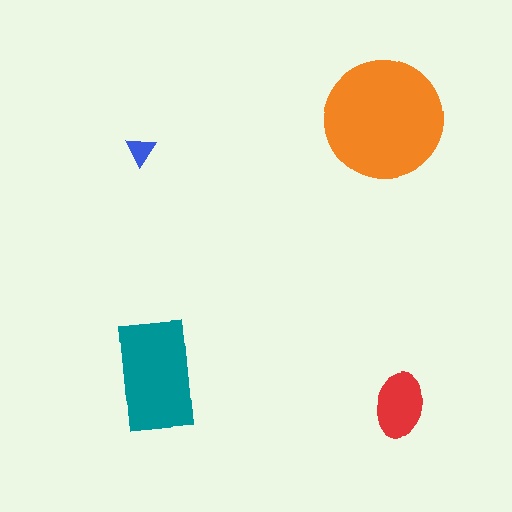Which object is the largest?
The orange circle.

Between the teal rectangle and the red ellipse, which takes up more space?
The teal rectangle.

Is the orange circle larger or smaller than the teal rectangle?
Larger.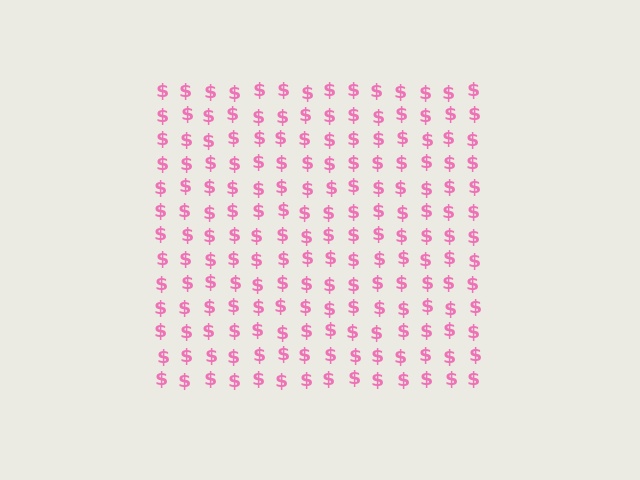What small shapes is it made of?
It is made of small dollar signs.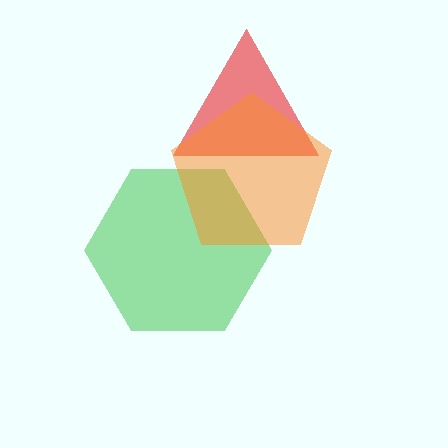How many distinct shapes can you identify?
There are 3 distinct shapes: a red triangle, a green hexagon, an orange pentagon.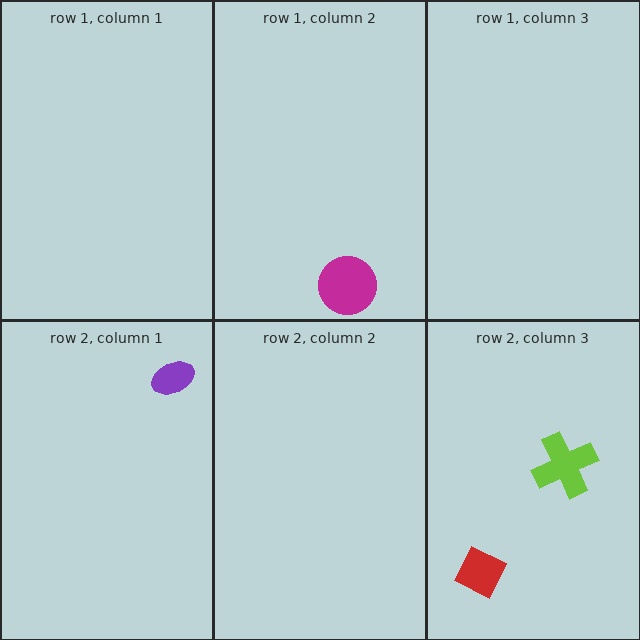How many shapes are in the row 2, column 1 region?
1.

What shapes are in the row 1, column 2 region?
The magenta circle.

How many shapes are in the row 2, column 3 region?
2.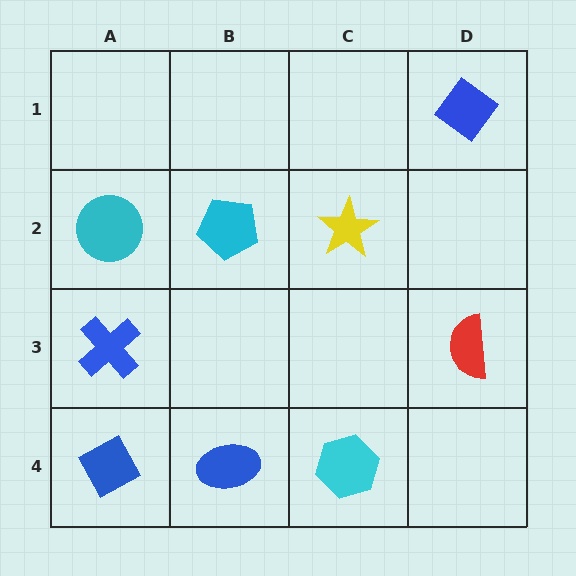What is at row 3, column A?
A blue cross.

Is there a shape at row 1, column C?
No, that cell is empty.